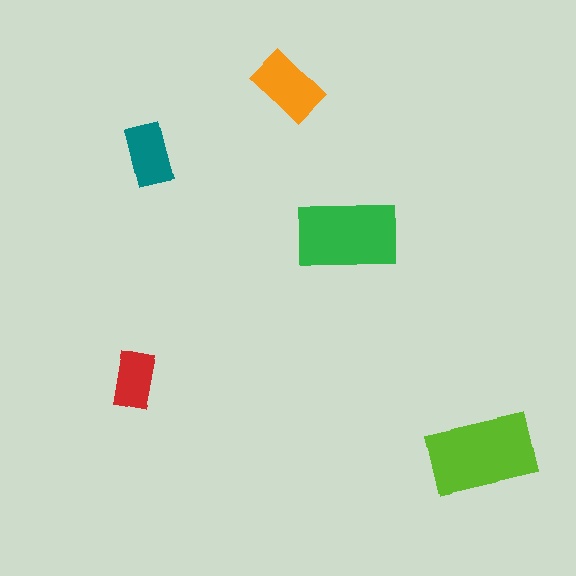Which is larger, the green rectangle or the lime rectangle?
The lime one.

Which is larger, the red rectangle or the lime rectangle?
The lime one.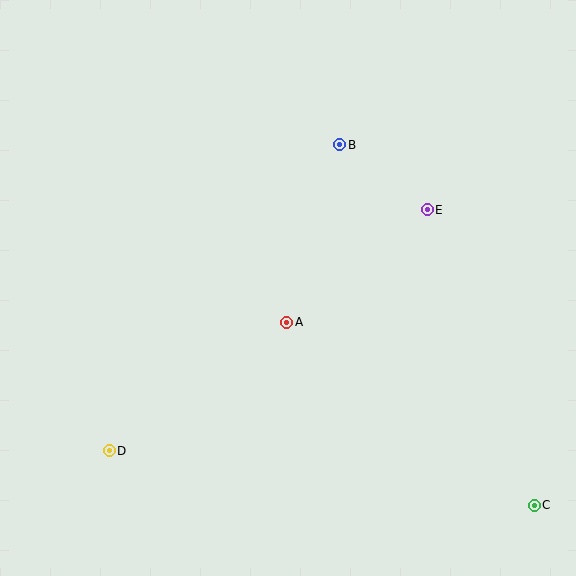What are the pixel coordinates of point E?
Point E is at (427, 210).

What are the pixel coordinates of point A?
Point A is at (287, 322).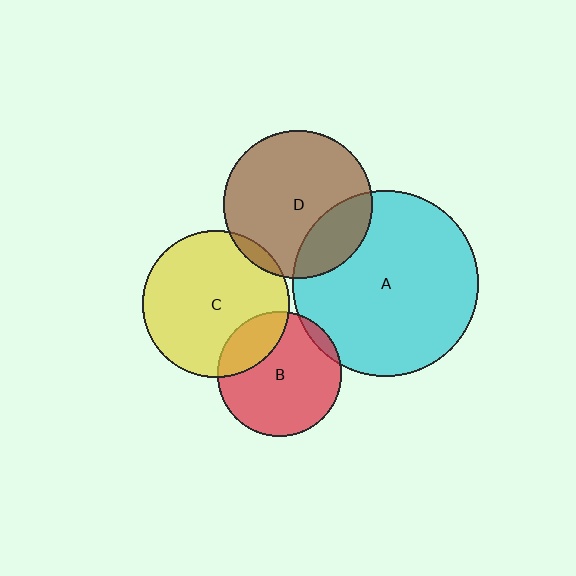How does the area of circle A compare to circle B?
Approximately 2.2 times.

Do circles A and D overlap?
Yes.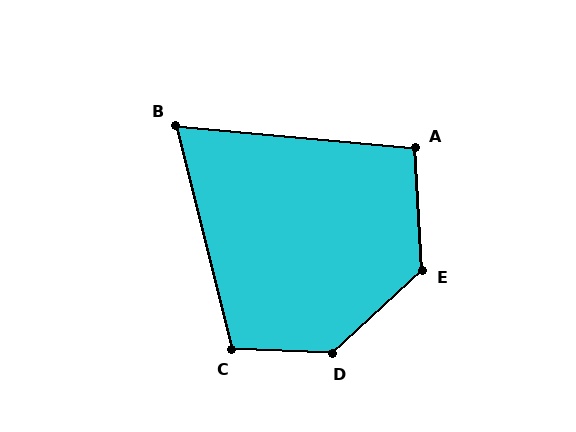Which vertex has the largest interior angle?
D, at approximately 135 degrees.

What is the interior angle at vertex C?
Approximately 107 degrees (obtuse).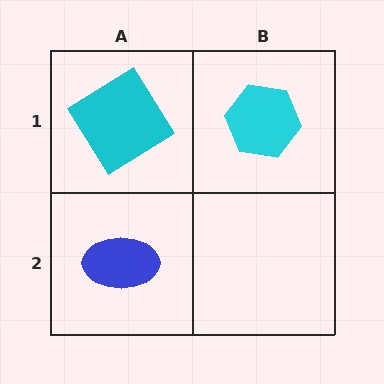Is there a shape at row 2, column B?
No, that cell is empty.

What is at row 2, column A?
A blue ellipse.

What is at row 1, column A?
A cyan diamond.